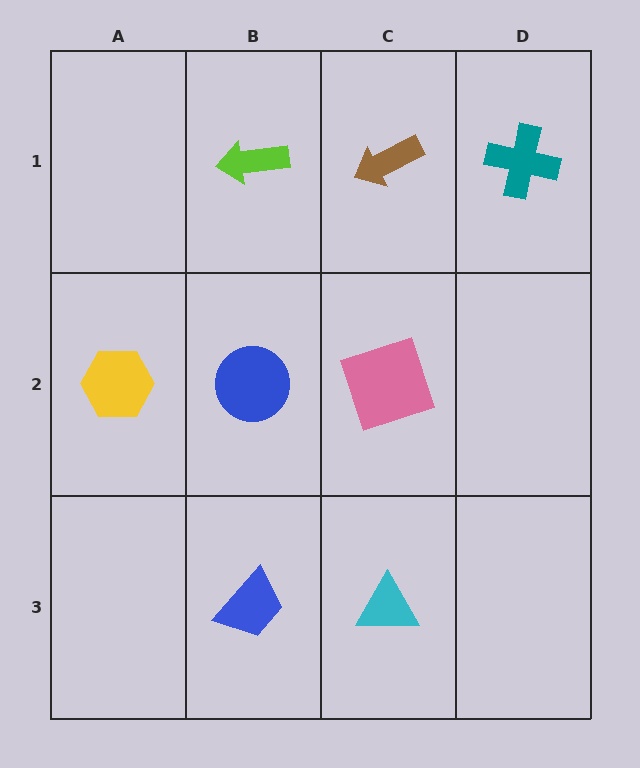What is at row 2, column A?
A yellow hexagon.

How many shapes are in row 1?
3 shapes.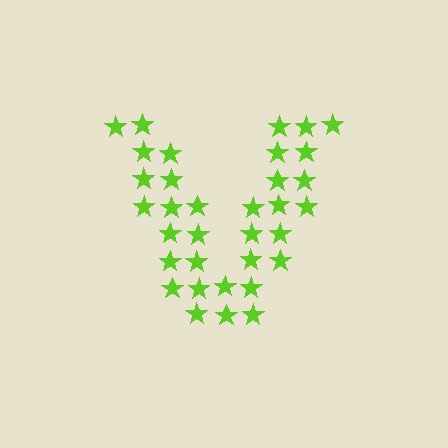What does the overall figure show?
The overall figure shows the letter V.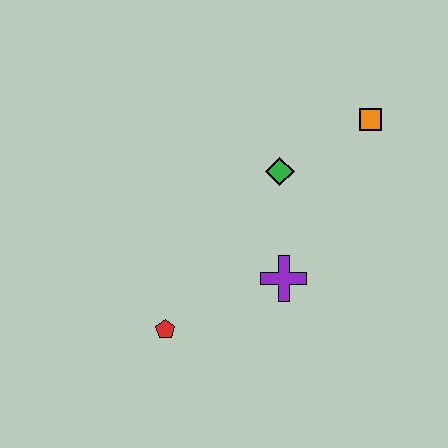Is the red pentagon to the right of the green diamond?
No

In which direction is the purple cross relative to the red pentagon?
The purple cross is to the right of the red pentagon.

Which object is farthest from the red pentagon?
The orange square is farthest from the red pentagon.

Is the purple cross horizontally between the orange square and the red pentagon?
Yes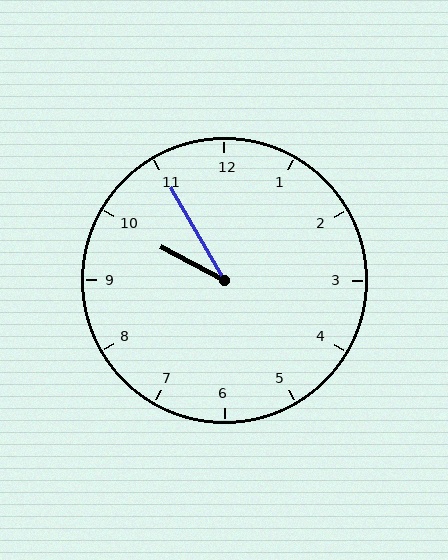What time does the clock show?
9:55.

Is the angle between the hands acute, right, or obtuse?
It is acute.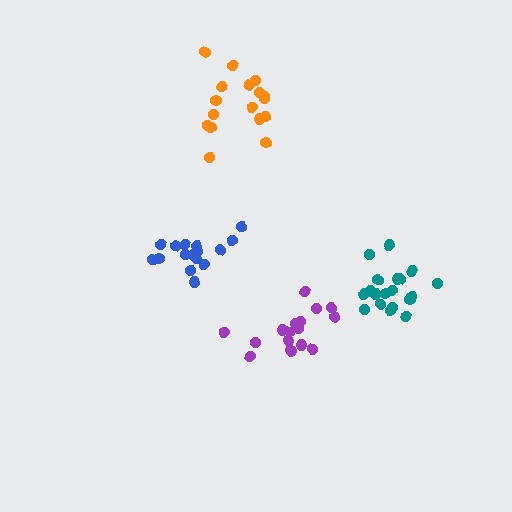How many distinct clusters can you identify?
There are 4 distinct clusters.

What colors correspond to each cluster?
The clusters are colored: teal, blue, purple, orange.